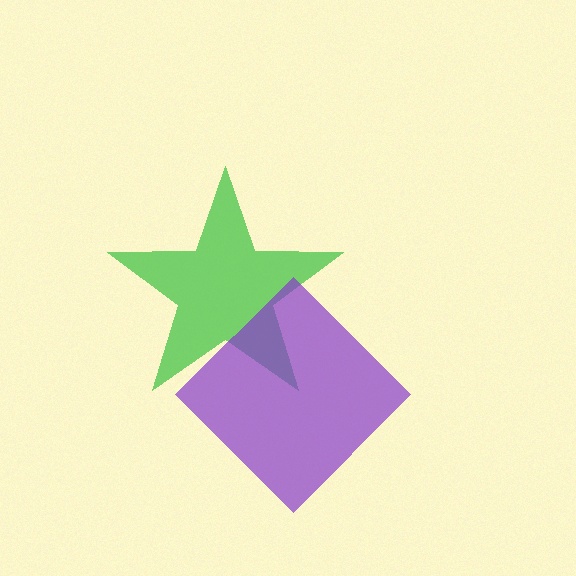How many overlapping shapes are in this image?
There are 2 overlapping shapes in the image.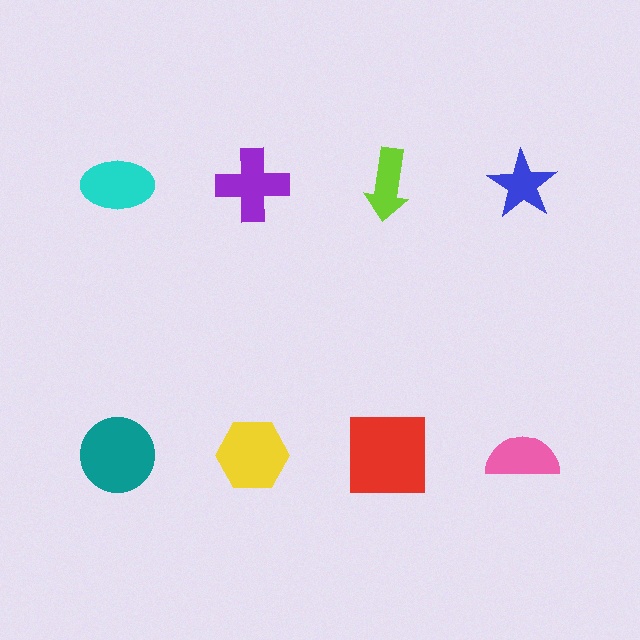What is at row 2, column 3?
A red square.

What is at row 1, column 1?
A cyan ellipse.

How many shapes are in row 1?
4 shapes.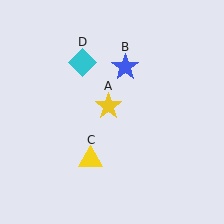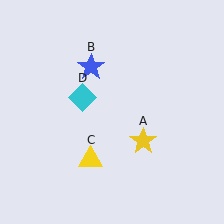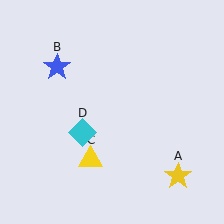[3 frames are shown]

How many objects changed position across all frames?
3 objects changed position: yellow star (object A), blue star (object B), cyan diamond (object D).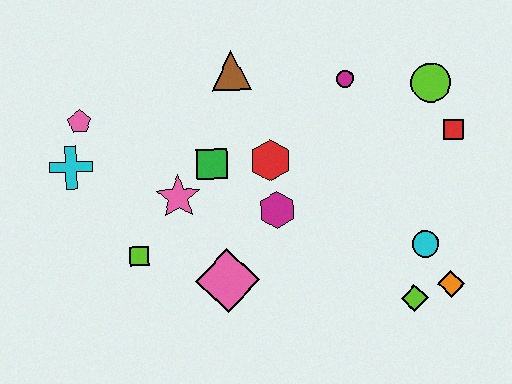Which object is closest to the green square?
The pink star is closest to the green square.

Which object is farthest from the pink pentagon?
The orange diamond is farthest from the pink pentagon.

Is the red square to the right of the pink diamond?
Yes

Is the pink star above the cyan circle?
Yes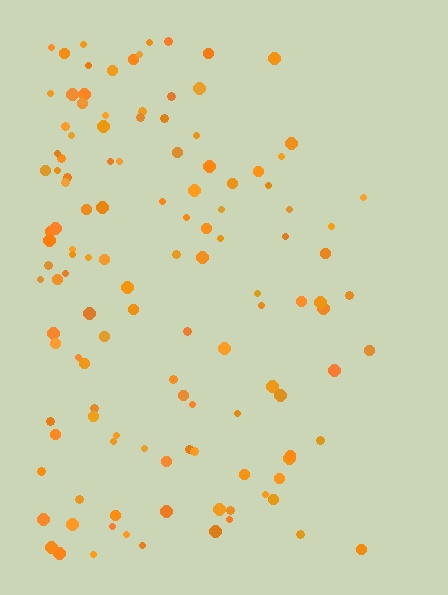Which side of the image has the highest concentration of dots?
The left.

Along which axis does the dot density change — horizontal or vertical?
Horizontal.